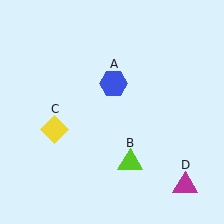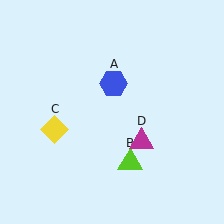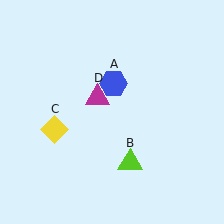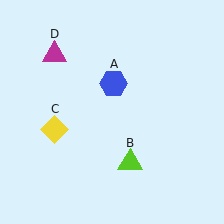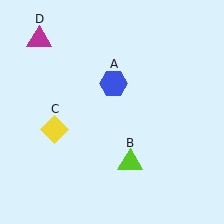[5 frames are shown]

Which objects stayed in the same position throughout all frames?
Blue hexagon (object A) and lime triangle (object B) and yellow diamond (object C) remained stationary.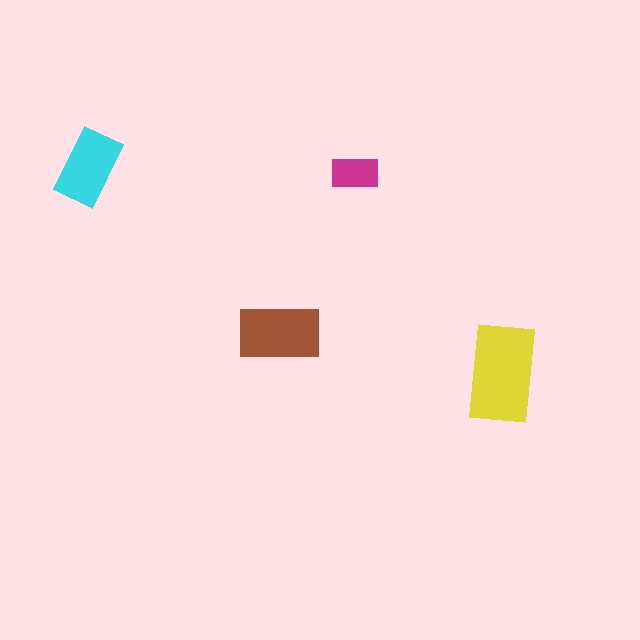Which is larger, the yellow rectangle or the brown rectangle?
The yellow one.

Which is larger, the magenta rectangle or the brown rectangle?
The brown one.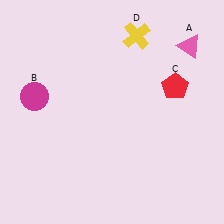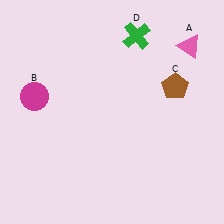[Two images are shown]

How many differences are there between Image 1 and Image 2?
There are 2 differences between the two images.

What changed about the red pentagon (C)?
In Image 1, C is red. In Image 2, it changed to brown.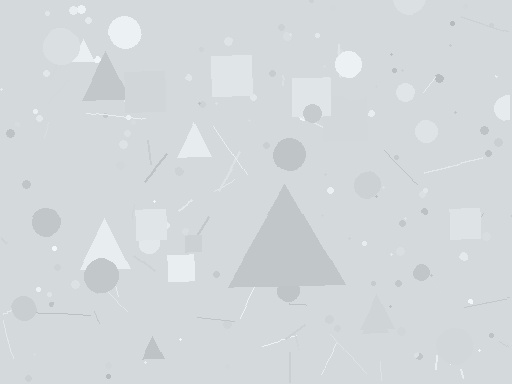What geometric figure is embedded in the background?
A triangle is embedded in the background.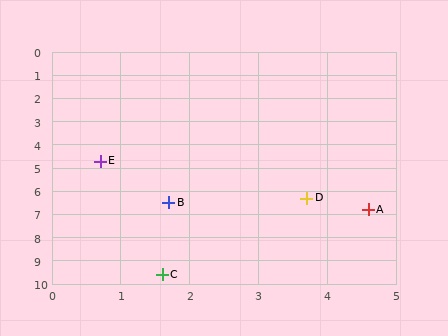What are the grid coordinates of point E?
Point E is at approximately (0.7, 4.7).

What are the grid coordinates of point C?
Point C is at approximately (1.6, 9.6).